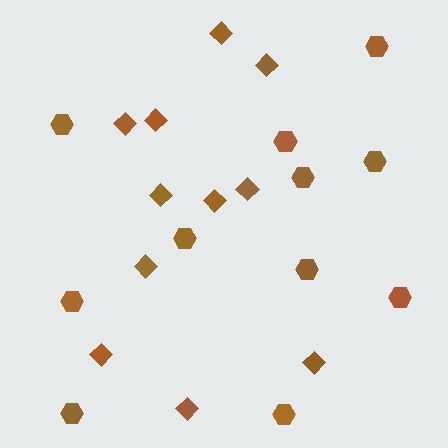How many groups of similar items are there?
There are 2 groups: one group of diamonds (11) and one group of hexagons (11).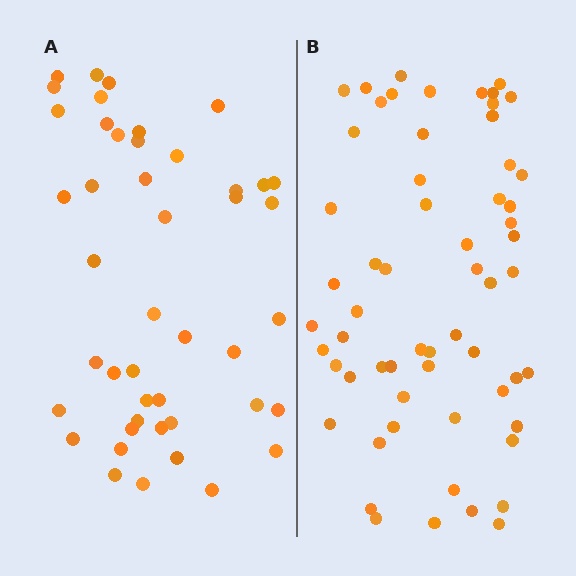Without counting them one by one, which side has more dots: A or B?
Region B (the right region) has more dots.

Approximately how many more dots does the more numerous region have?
Region B has approximately 15 more dots than region A.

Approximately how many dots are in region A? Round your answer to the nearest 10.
About 40 dots. (The exact count is 45, which rounds to 40.)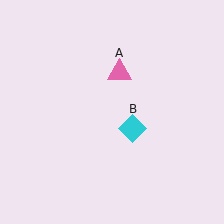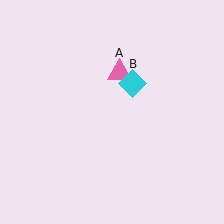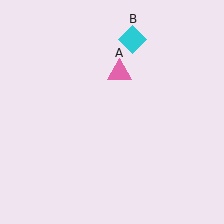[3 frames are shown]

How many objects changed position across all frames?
1 object changed position: cyan diamond (object B).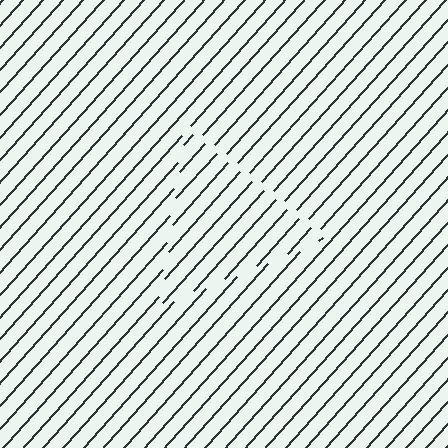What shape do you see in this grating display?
An illusory triangle. The interior of the shape contains the same grating, shifted by half a period — the contour is defined by the phase discontinuity where line-ends from the inner and outer gratings abut.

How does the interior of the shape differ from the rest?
The interior of the shape contains the same grating, shifted by half a period — the contour is defined by the phase discontinuity where line-ends from the inner and outer gratings abut.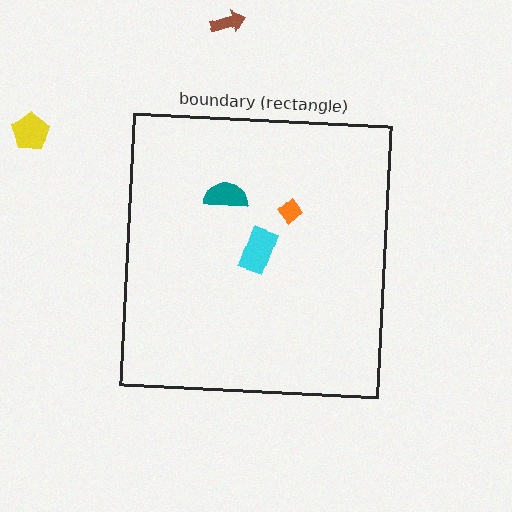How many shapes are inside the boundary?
3 inside, 2 outside.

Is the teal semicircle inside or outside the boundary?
Inside.